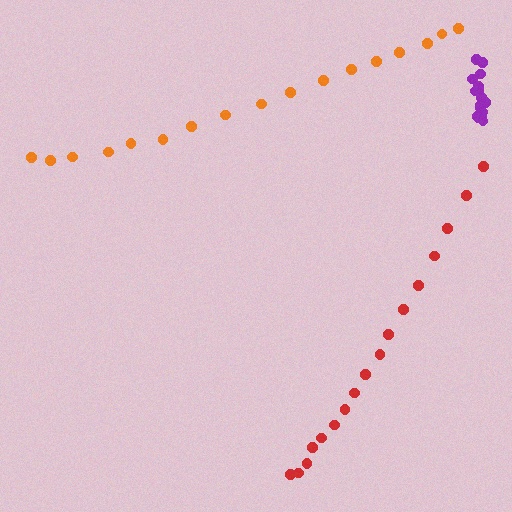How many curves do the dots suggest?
There are 3 distinct paths.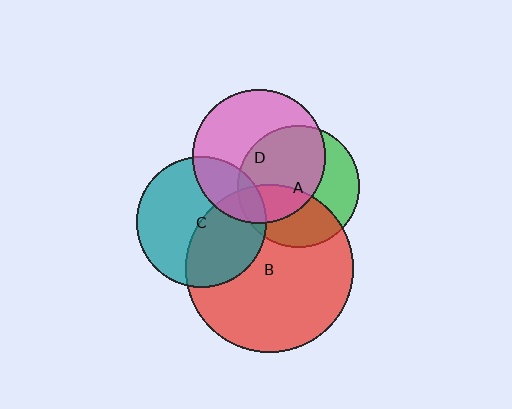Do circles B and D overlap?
Yes.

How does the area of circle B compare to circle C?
Approximately 1.7 times.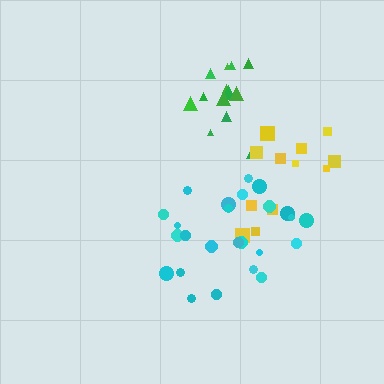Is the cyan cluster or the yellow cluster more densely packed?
Cyan.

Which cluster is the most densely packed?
Green.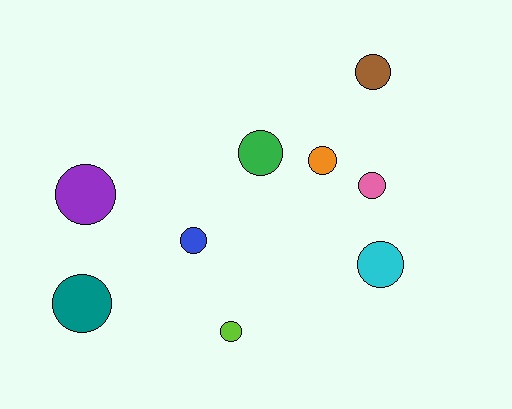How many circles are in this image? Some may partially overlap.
There are 9 circles.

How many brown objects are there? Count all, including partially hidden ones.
There is 1 brown object.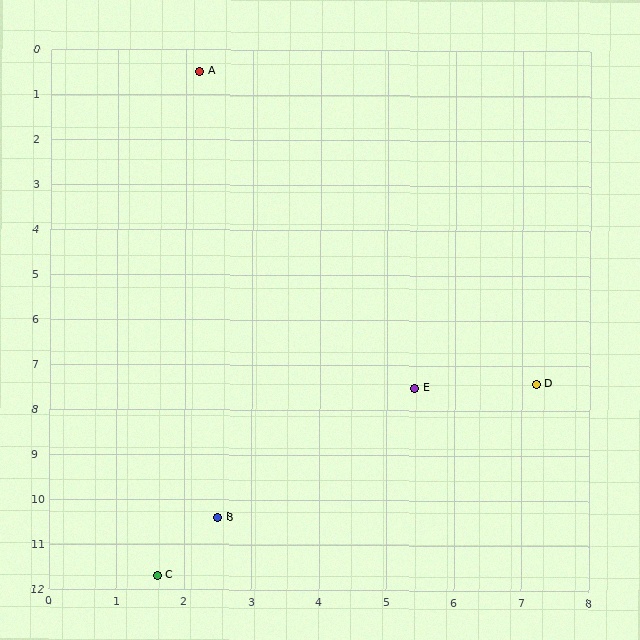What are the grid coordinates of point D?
Point D is at approximately (7.2, 7.4).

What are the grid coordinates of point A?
Point A is at approximately (2.2, 0.5).